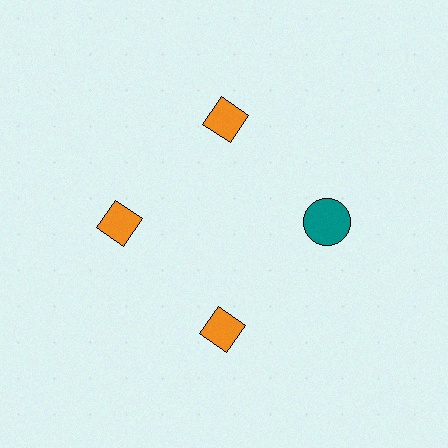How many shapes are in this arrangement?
There are 4 shapes arranged in a ring pattern.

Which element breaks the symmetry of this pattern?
The teal circle at roughly the 3 o'clock position breaks the symmetry. All other shapes are orange diamonds.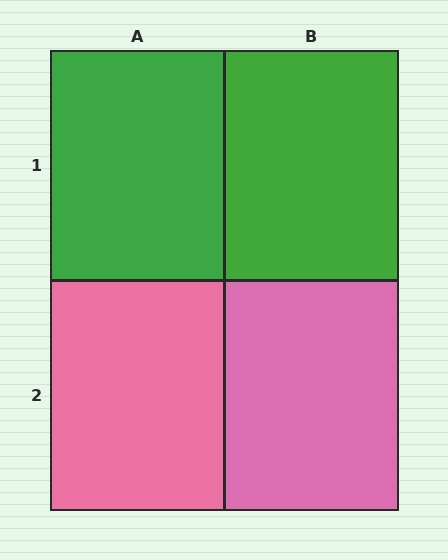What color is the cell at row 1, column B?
Green.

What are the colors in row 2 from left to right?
Pink, pink.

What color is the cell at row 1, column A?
Green.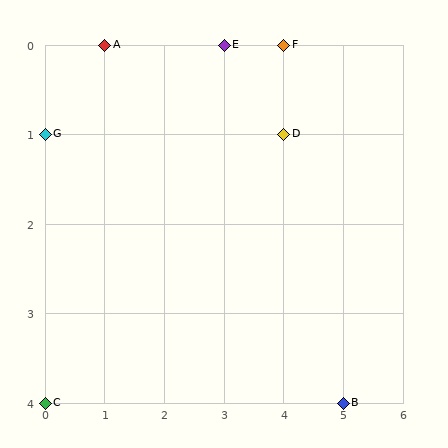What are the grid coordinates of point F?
Point F is at grid coordinates (4, 0).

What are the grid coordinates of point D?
Point D is at grid coordinates (4, 1).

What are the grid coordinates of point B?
Point B is at grid coordinates (5, 4).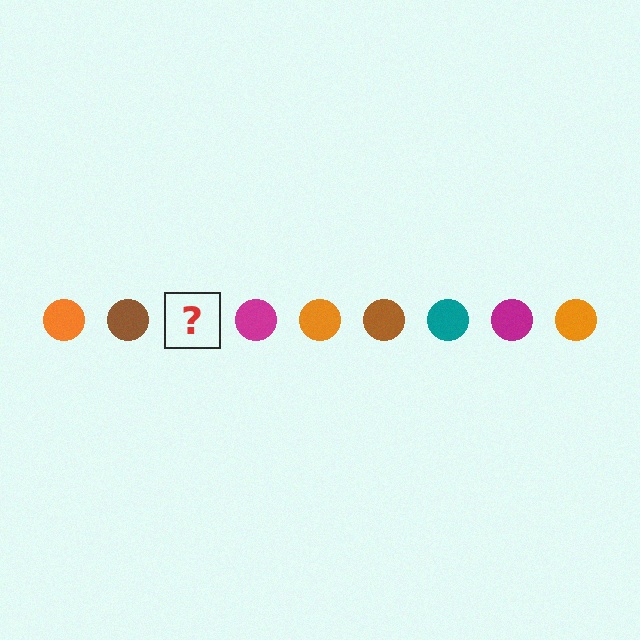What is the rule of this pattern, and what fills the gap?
The rule is that the pattern cycles through orange, brown, teal, magenta circles. The gap should be filled with a teal circle.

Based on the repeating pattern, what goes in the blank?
The blank should be a teal circle.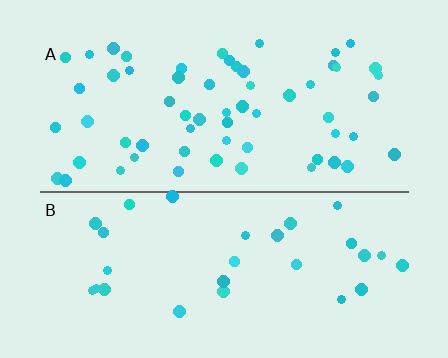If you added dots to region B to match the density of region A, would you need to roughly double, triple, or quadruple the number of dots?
Approximately double.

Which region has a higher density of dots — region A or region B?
A (the top).